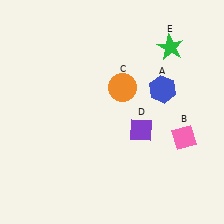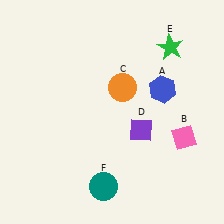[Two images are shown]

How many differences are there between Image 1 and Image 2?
There is 1 difference between the two images.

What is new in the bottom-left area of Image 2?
A teal circle (F) was added in the bottom-left area of Image 2.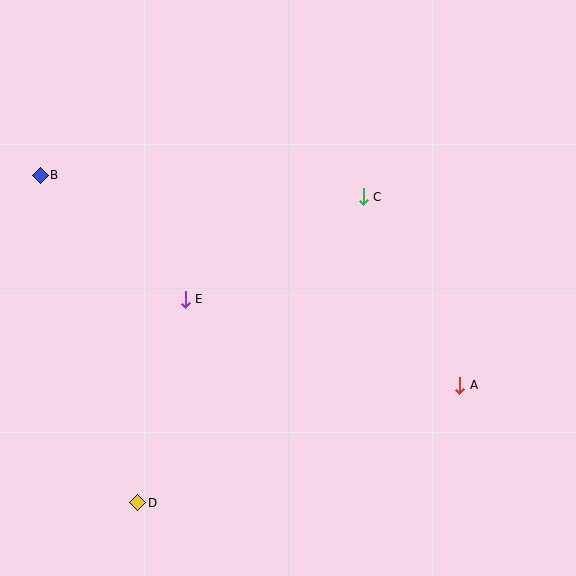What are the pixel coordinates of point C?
Point C is at (363, 197).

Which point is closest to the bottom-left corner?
Point D is closest to the bottom-left corner.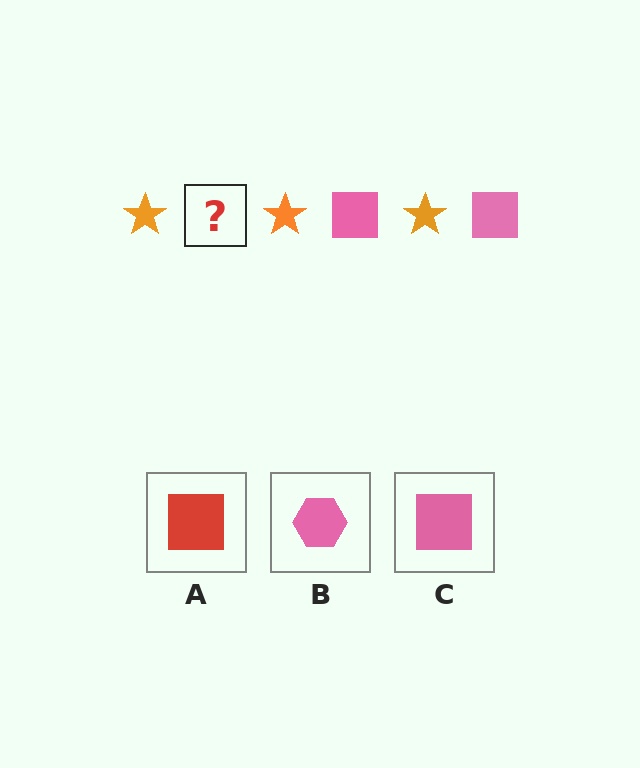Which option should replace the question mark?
Option C.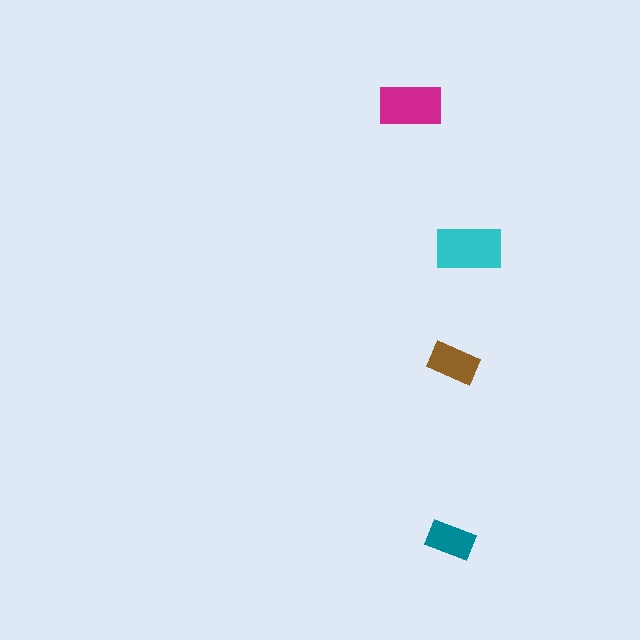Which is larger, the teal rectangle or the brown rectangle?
The brown one.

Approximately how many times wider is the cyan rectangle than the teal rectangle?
About 1.5 times wider.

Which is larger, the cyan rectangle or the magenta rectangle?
The cyan one.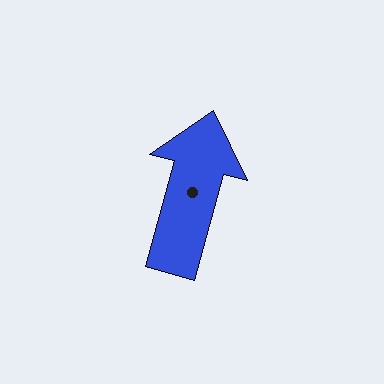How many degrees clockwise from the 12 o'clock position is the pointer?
Approximately 15 degrees.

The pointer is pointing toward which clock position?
Roughly 1 o'clock.